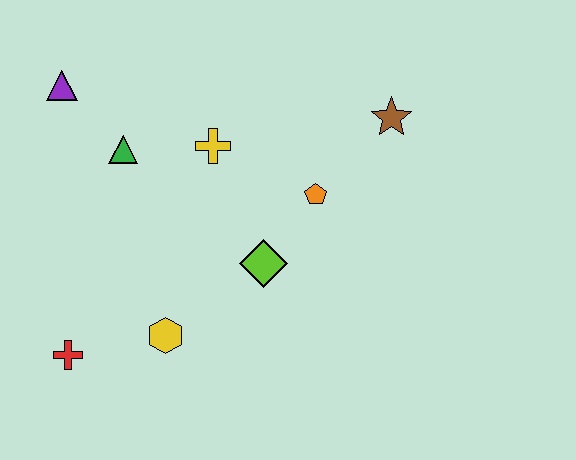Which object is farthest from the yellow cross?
The red cross is farthest from the yellow cross.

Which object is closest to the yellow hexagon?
The red cross is closest to the yellow hexagon.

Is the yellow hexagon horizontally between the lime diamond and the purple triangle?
Yes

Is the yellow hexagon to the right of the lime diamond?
No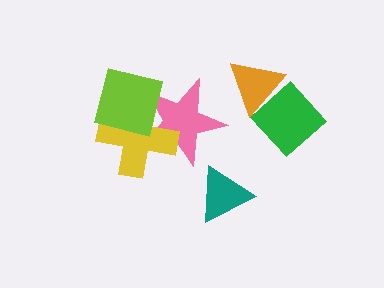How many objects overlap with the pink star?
2 objects overlap with the pink star.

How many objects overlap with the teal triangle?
0 objects overlap with the teal triangle.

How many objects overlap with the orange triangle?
1 object overlaps with the orange triangle.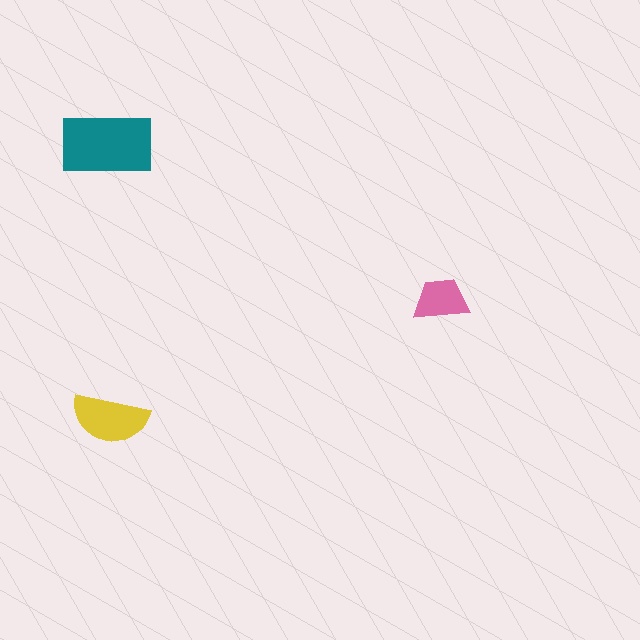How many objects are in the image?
There are 3 objects in the image.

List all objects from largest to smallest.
The teal rectangle, the yellow semicircle, the pink trapezoid.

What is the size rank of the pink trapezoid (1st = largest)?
3rd.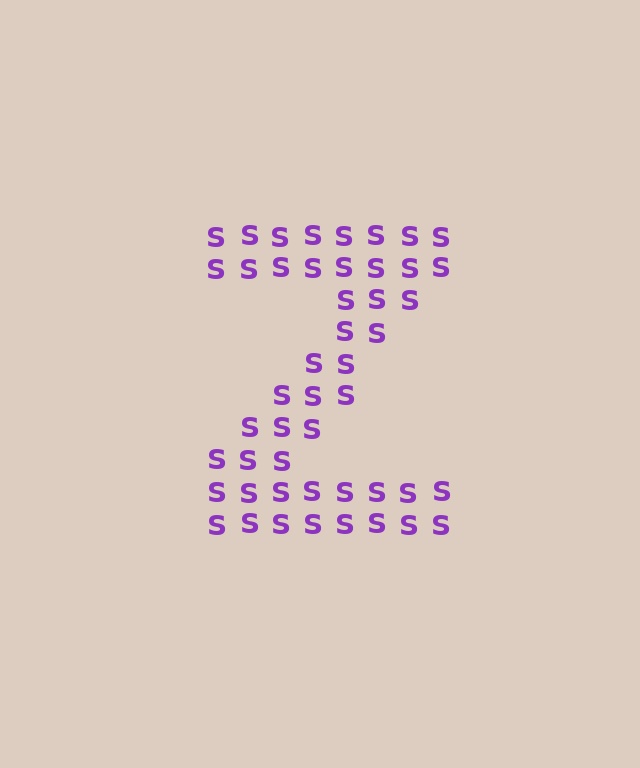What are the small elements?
The small elements are letter S's.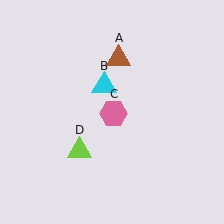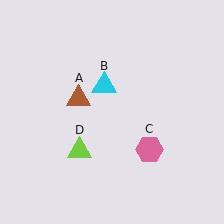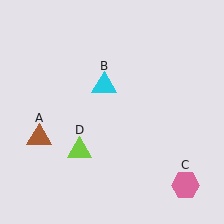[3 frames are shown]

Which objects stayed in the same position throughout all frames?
Cyan triangle (object B) and lime triangle (object D) remained stationary.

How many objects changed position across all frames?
2 objects changed position: brown triangle (object A), pink hexagon (object C).